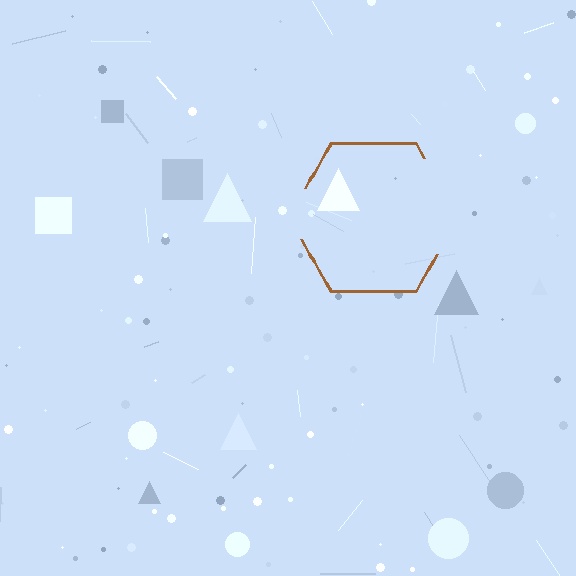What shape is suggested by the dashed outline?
The dashed outline suggests a hexagon.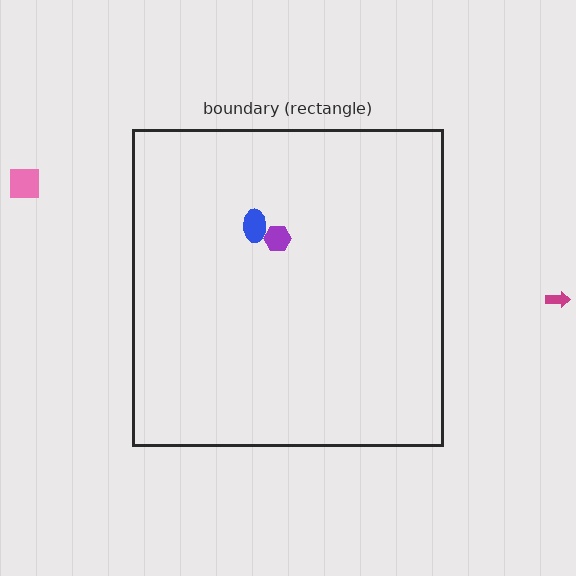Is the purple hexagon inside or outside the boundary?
Inside.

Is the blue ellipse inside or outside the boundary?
Inside.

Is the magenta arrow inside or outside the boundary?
Outside.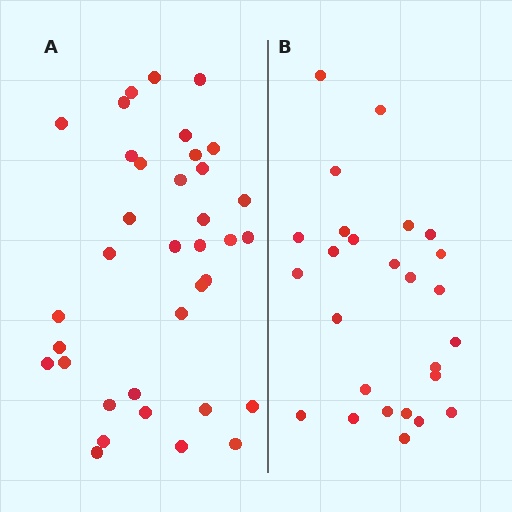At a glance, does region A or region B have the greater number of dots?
Region A (the left region) has more dots.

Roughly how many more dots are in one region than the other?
Region A has roughly 10 or so more dots than region B.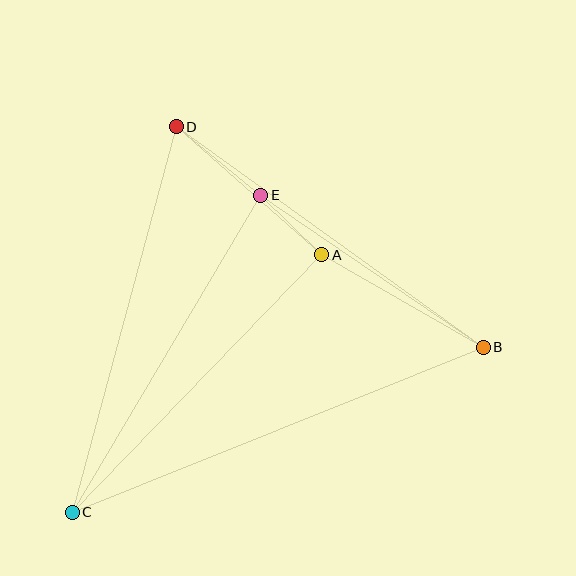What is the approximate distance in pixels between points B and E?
The distance between B and E is approximately 269 pixels.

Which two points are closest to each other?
Points A and E are closest to each other.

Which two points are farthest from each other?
Points B and C are farthest from each other.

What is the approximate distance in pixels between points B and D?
The distance between B and D is approximately 378 pixels.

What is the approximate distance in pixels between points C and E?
The distance between C and E is approximately 369 pixels.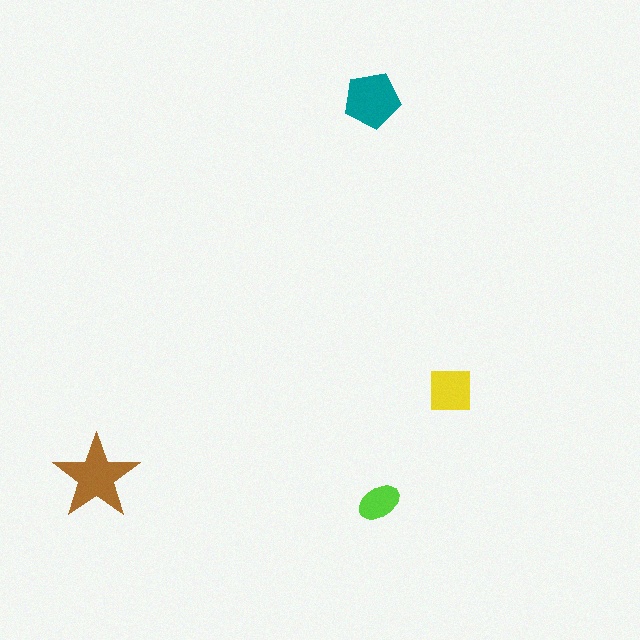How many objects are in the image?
There are 4 objects in the image.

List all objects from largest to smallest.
The brown star, the teal pentagon, the yellow square, the lime ellipse.